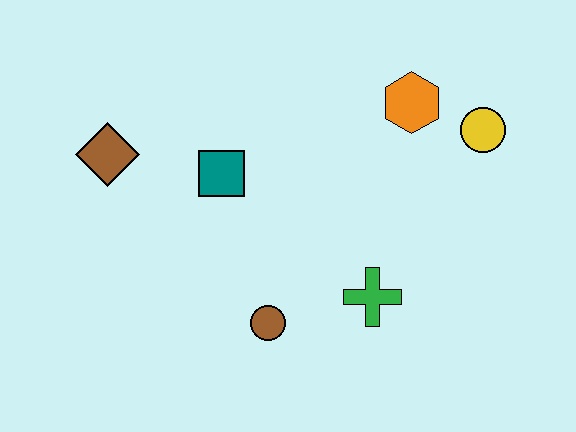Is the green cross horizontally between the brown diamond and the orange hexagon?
Yes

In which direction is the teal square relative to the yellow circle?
The teal square is to the left of the yellow circle.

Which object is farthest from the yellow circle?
The brown diamond is farthest from the yellow circle.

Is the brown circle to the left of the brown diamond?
No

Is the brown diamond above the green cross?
Yes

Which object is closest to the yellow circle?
The orange hexagon is closest to the yellow circle.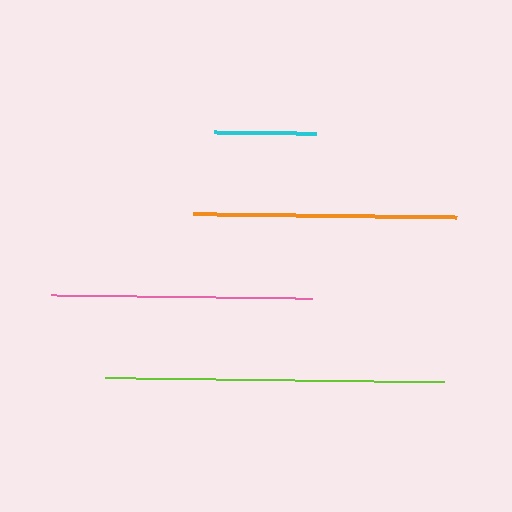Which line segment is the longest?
The lime line is the longest at approximately 339 pixels.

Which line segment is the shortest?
The cyan line is the shortest at approximately 102 pixels.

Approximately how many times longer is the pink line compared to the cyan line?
The pink line is approximately 2.6 times the length of the cyan line.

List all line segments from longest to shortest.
From longest to shortest: lime, orange, pink, cyan.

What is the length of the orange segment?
The orange segment is approximately 265 pixels long.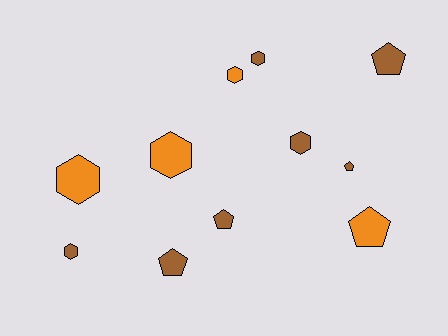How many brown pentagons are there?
There are 4 brown pentagons.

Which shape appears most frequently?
Hexagon, with 6 objects.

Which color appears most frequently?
Brown, with 7 objects.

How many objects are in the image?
There are 11 objects.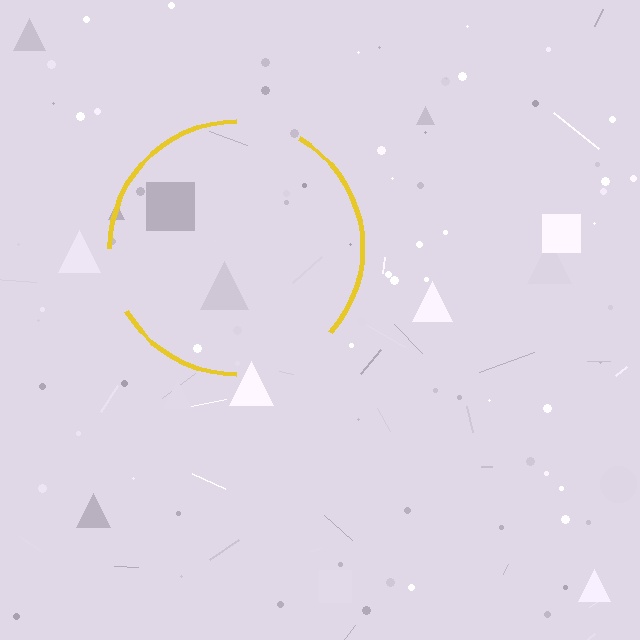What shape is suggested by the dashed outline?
The dashed outline suggests a circle.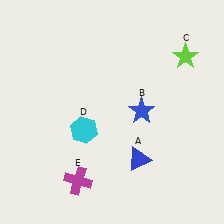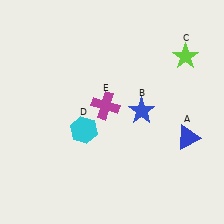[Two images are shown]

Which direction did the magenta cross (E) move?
The magenta cross (E) moved up.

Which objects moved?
The objects that moved are: the blue triangle (A), the magenta cross (E).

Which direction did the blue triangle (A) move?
The blue triangle (A) moved right.